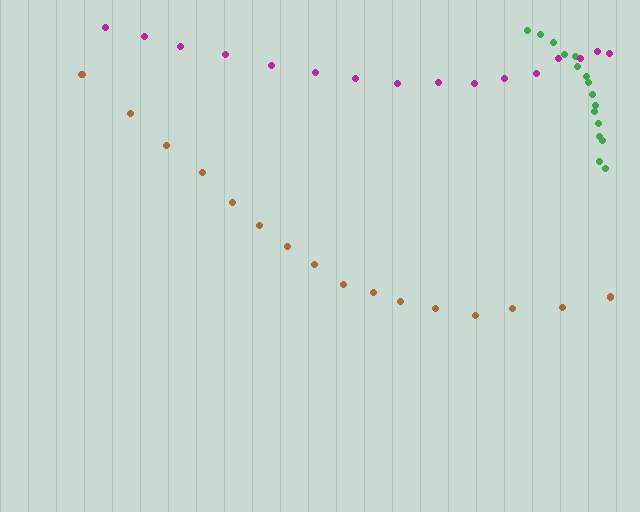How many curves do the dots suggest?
There are 3 distinct paths.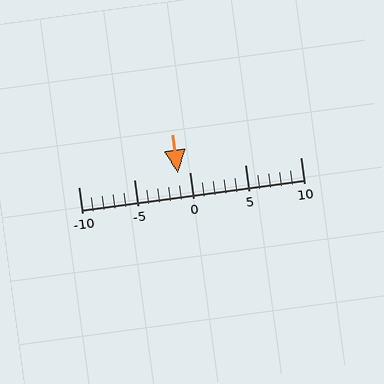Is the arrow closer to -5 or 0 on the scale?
The arrow is closer to 0.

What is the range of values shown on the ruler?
The ruler shows values from -10 to 10.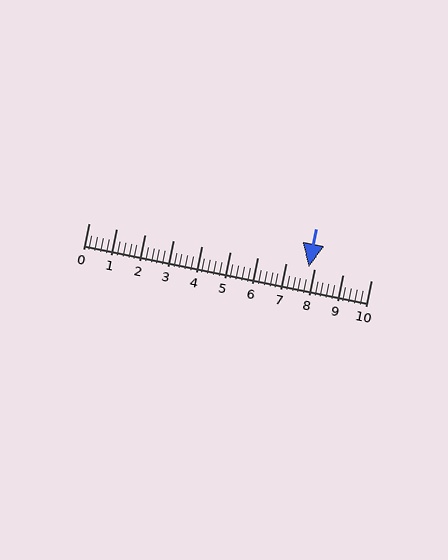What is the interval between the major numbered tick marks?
The major tick marks are spaced 1 units apart.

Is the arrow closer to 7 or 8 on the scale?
The arrow is closer to 8.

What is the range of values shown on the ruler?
The ruler shows values from 0 to 10.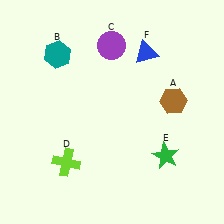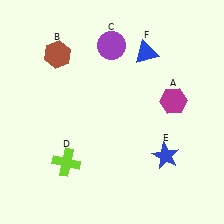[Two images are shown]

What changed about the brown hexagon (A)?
In Image 1, A is brown. In Image 2, it changed to magenta.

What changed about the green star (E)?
In Image 1, E is green. In Image 2, it changed to blue.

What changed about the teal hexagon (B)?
In Image 1, B is teal. In Image 2, it changed to brown.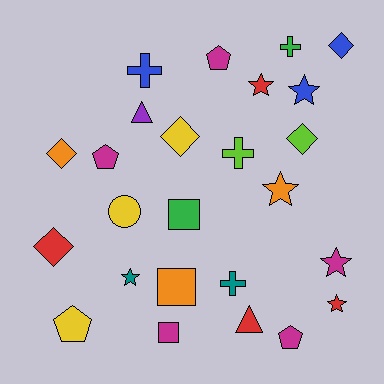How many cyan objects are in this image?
There are no cyan objects.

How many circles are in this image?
There is 1 circle.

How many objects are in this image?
There are 25 objects.